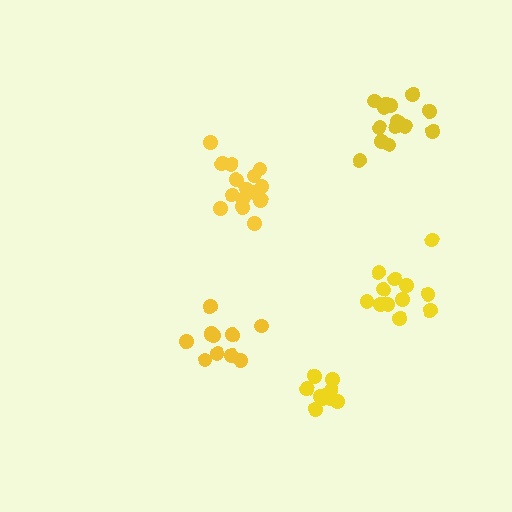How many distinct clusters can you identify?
There are 5 distinct clusters.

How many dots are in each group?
Group 1: 11 dots, Group 2: 12 dots, Group 3: 16 dots, Group 4: 16 dots, Group 5: 10 dots (65 total).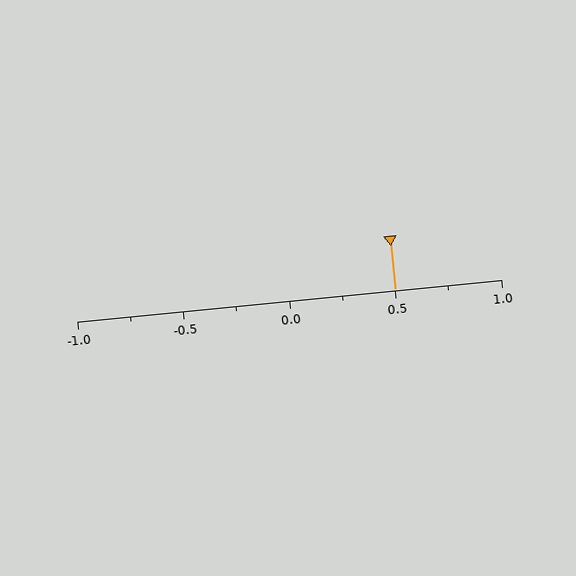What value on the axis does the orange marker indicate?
The marker indicates approximately 0.5.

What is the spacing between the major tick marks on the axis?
The major ticks are spaced 0.5 apart.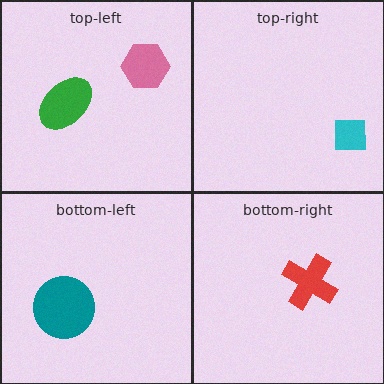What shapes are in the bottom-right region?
The red cross.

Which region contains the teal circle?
The bottom-left region.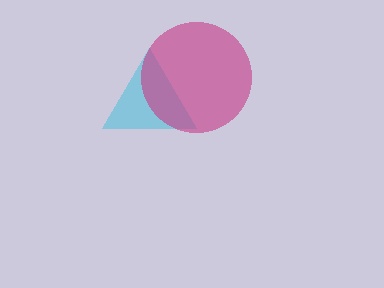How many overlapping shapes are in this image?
There are 2 overlapping shapes in the image.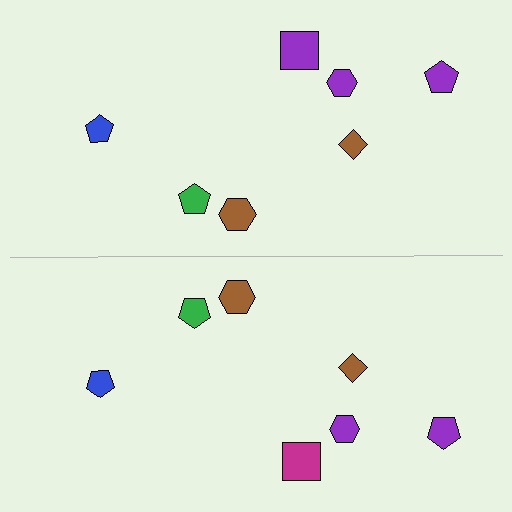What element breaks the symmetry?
The magenta square on the bottom side breaks the symmetry — its mirror counterpart is purple.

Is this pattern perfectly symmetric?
No, the pattern is not perfectly symmetric. The magenta square on the bottom side breaks the symmetry — its mirror counterpart is purple.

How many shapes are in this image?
There are 14 shapes in this image.